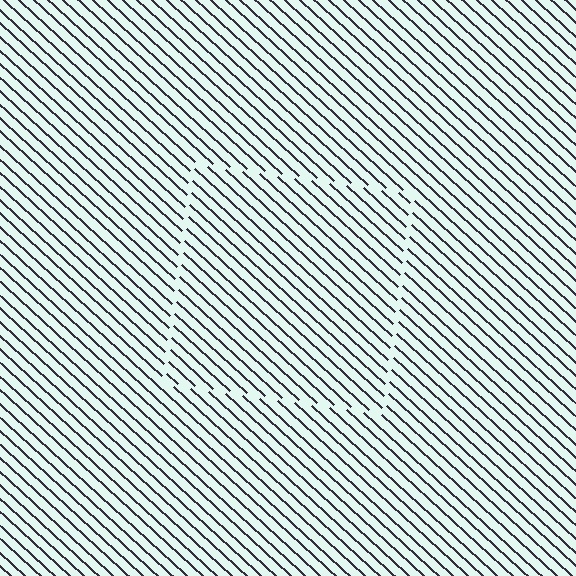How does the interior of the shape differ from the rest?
The interior of the shape contains the same grating, shifted by half a period — the contour is defined by the phase discontinuity where line-ends from the inner and outer gratings abut.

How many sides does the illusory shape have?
4 sides — the line-ends trace a square.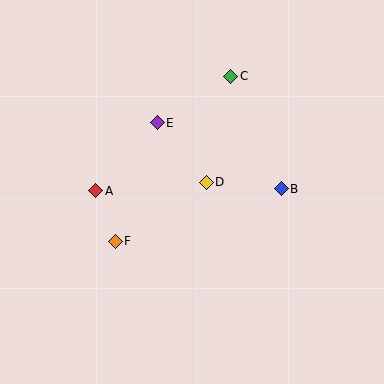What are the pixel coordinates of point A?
Point A is at (96, 191).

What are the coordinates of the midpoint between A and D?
The midpoint between A and D is at (151, 186).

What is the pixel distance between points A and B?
The distance between A and B is 185 pixels.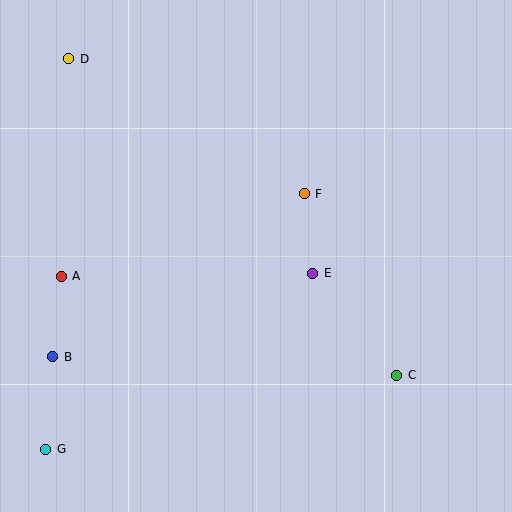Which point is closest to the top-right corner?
Point F is closest to the top-right corner.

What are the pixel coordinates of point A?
Point A is at (61, 276).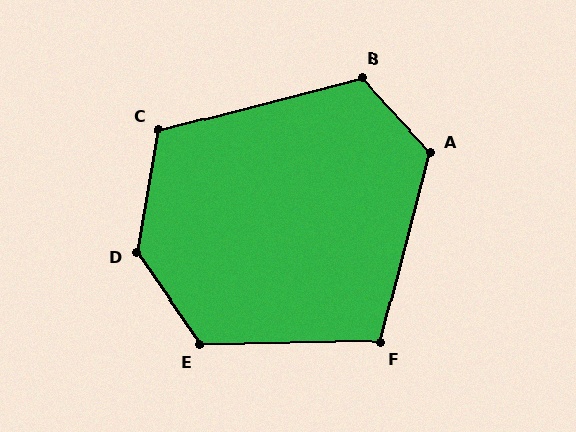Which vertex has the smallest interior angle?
F, at approximately 106 degrees.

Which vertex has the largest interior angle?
D, at approximately 136 degrees.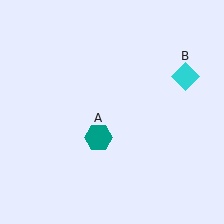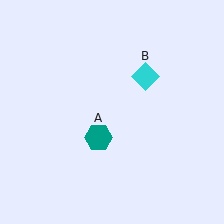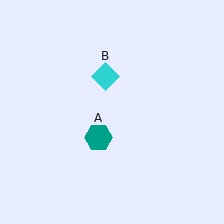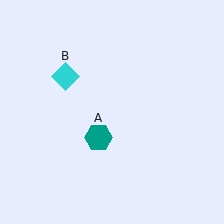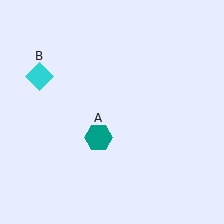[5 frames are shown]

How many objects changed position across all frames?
1 object changed position: cyan diamond (object B).